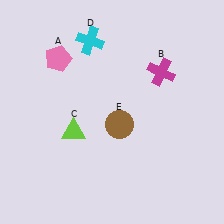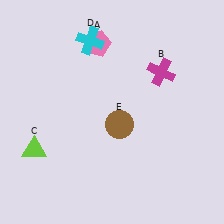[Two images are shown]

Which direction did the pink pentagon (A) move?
The pink pentagon (A) moved right.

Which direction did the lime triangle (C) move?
The lime triangle (C) moved left.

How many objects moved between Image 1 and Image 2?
2 objects moved between the two images.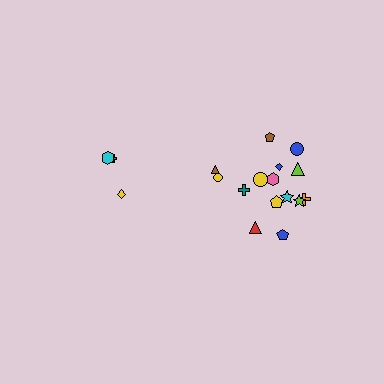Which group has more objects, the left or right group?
The right group.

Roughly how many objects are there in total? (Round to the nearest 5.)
Roughly 20 objects in total.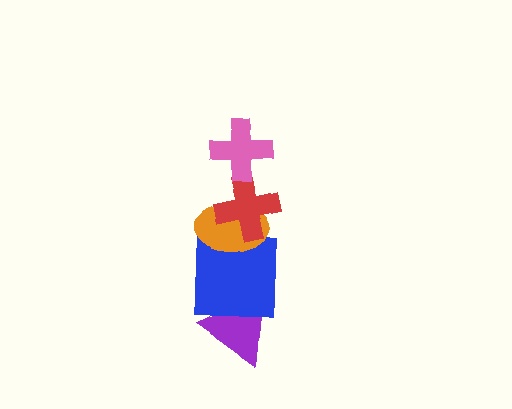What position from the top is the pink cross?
The pink cross is 1st from the top.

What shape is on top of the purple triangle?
The blue square is on top of the purple triangle.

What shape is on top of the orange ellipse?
The red cross is on top of the orange ellipse.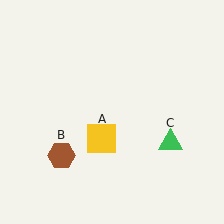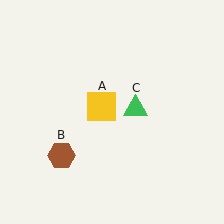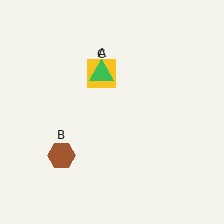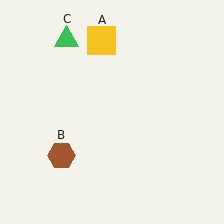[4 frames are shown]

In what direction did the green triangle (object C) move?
The green triangle (object C) moved up and to the left.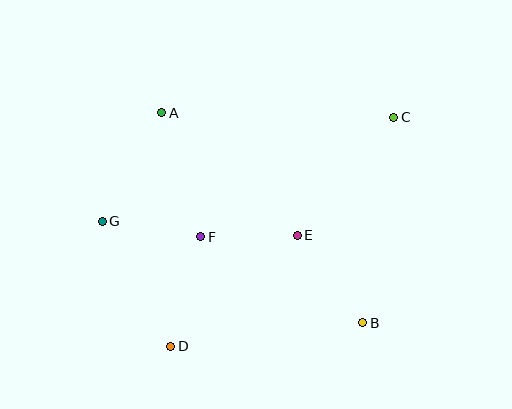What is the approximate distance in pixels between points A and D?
The distance between A and D is approximately 234 pixels.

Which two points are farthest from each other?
Points C and D are farthest from each other.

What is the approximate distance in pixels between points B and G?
The distance between B and G is approximately 280 pixels.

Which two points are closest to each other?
Points E and F are closest to each other.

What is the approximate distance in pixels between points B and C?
The distance between B and C is approximately 208 pixels.